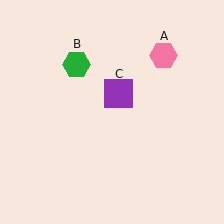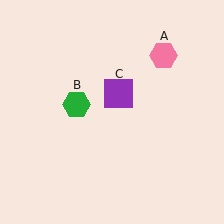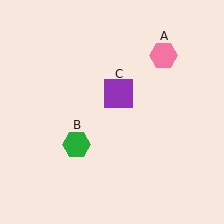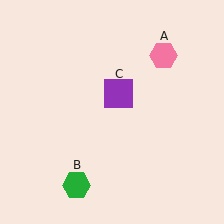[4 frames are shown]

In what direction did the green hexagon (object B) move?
The green hexagon (object B) moved down.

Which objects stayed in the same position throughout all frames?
Pink hexagon (object A) and purple square (object C) remained stationary.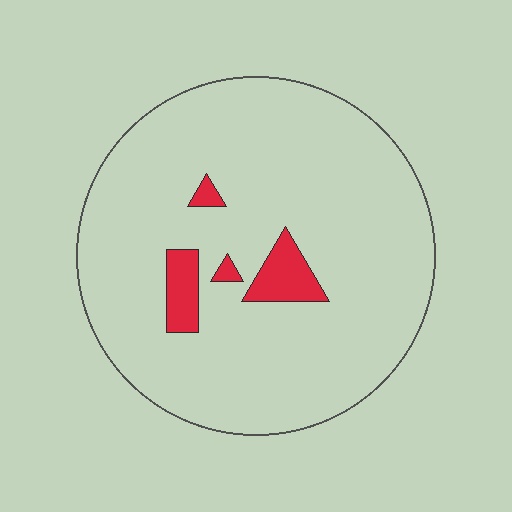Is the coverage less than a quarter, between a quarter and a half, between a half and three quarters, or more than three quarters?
Less than a quarter.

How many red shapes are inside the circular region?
4.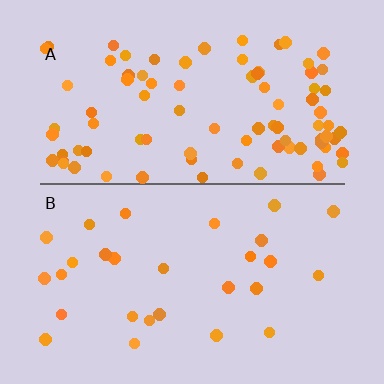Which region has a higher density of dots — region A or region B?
A (the top).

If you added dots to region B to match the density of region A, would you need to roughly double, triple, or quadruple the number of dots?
Approximately triple.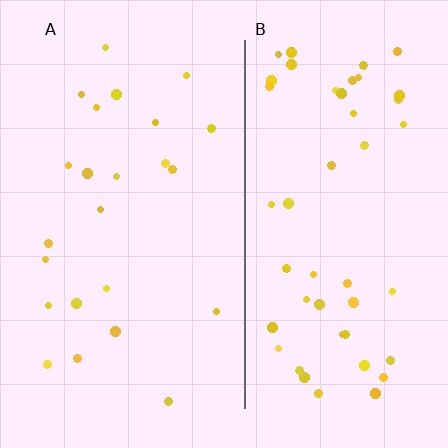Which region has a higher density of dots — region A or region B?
B (the right).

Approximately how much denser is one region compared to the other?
Approximately 2.0× — region B over region A.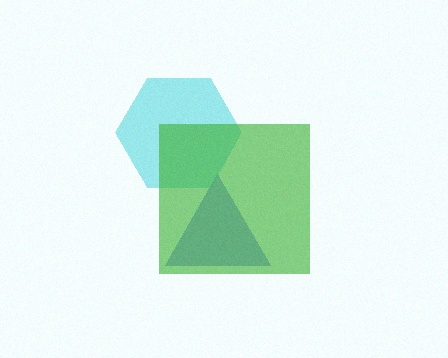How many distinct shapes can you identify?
There are 3 distinct shapes: a blue triangle, a cyan hexagon, a green square.